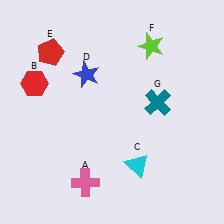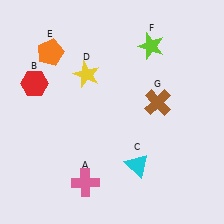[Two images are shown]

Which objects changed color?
D changed from blue to yellow. E changed from red to orange. G changed from teal to brown.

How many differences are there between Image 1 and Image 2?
There are 3 differences between the two images.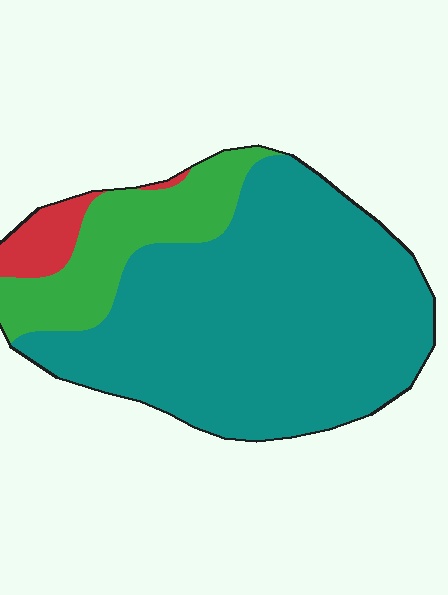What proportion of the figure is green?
Green takes up between a sixth and a third of the figure.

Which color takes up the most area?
Teal, at roughly 75%.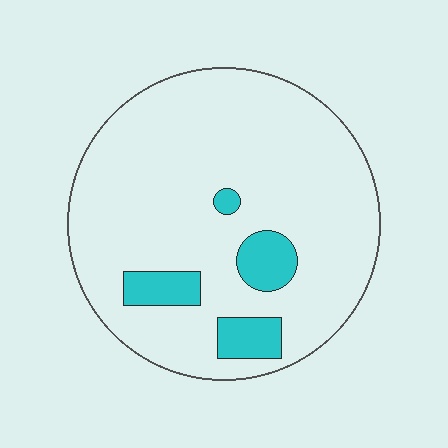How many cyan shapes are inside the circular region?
4.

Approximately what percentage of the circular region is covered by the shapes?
Approximately 10%.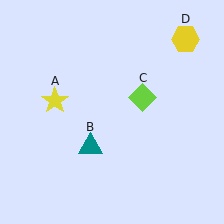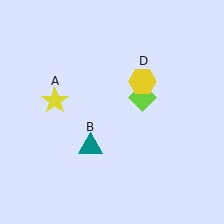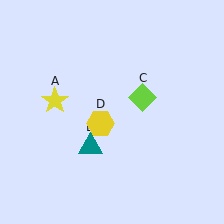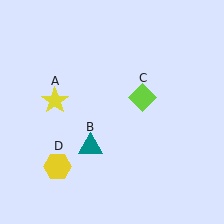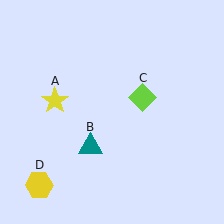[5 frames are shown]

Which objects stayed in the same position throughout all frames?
Yellow star (object A) and teal triangle (object B) and lime diamond (object C) remained stationary.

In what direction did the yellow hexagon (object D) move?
The yellow hexagon (object D) moved down and to the left.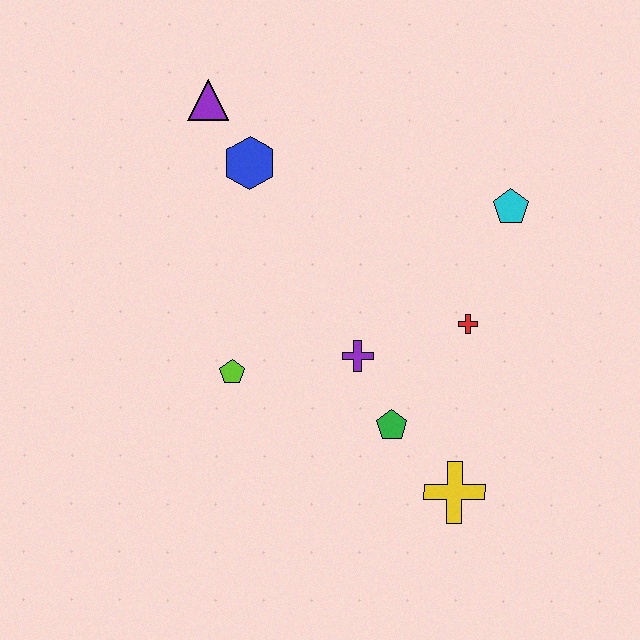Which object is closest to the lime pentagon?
The purple cross is closest to the lime pentagon.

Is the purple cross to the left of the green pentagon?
Yes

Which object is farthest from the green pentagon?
The purple triangle is farthest from the green pentagon.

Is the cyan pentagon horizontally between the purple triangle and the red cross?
No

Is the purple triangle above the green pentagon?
Yes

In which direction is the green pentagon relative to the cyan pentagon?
The green pentagon is below the cyan pentagon.